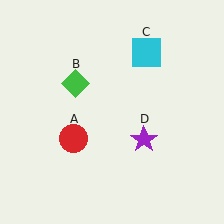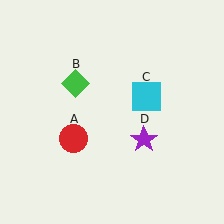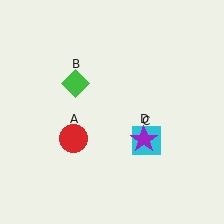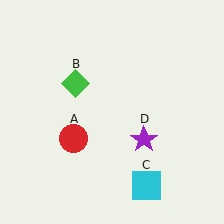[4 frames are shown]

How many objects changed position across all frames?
1 object changed position: cyan square (object C).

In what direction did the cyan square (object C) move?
The cyan square (object C) moved down.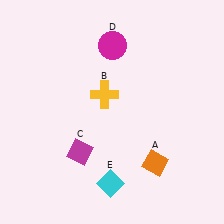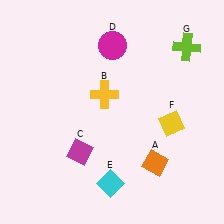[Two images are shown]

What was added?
A yellow diamond (F), a lime cross (G) were added in Image 2.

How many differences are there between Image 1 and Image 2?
There are 2 differences between the two images.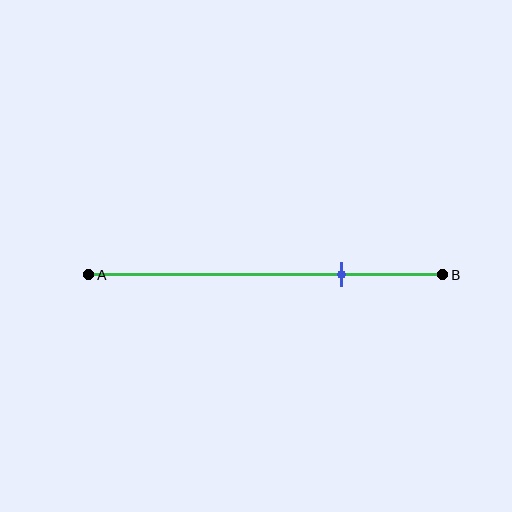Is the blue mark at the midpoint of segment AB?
No, the mark is at about 70% from A, not at the 50% midpoint.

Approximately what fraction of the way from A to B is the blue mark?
The blue mark is approximately 70% of the way from A to B.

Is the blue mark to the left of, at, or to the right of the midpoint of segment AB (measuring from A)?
The blue mark is to the right of the midpoint of segment AB.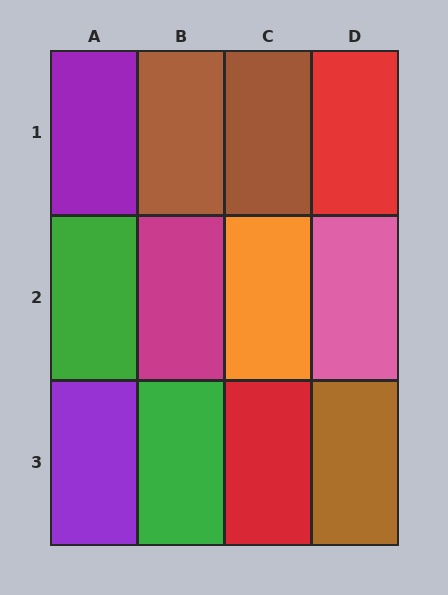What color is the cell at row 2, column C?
Orange.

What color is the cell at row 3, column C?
Red.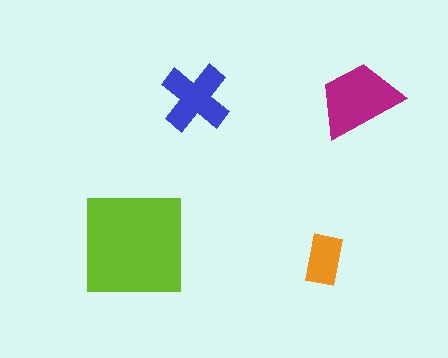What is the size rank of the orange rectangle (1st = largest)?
4th.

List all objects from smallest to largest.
The orange rectangle, the blue cross, the magenta trapezoid, the lime square.